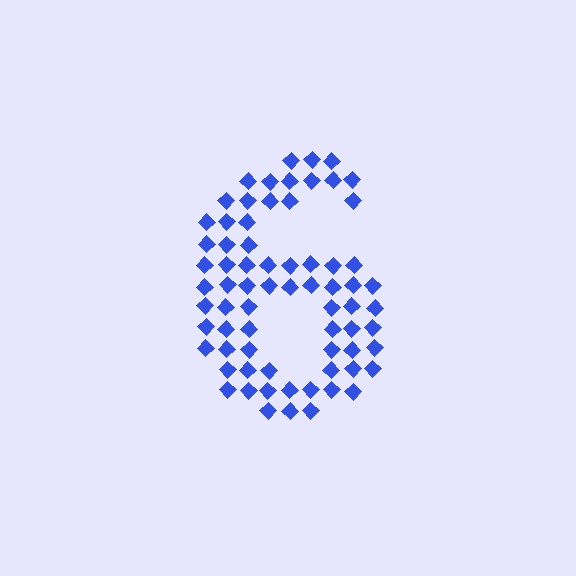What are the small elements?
The small elements are diamonds.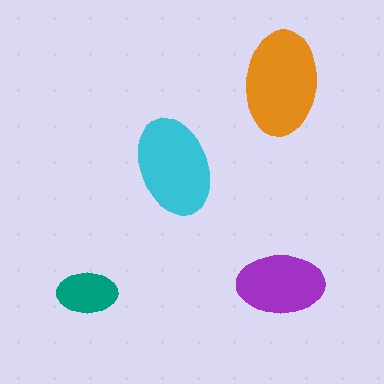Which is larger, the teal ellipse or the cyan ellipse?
The cyan one.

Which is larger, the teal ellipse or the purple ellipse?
The purple one.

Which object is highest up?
The orange ellipse is topmost.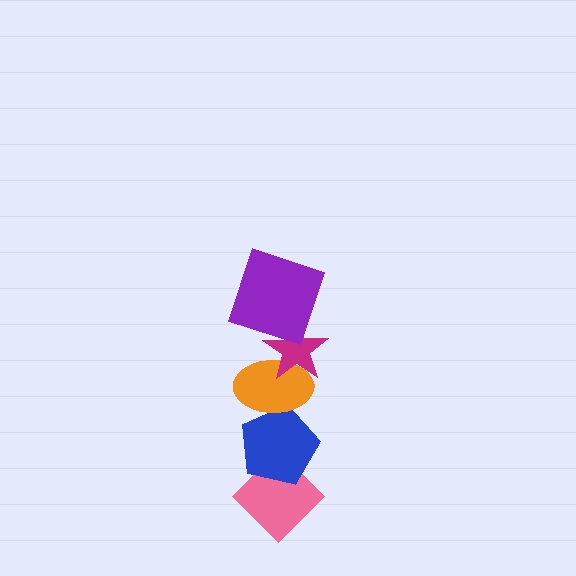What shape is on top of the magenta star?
The purple square is on top of the magenta star.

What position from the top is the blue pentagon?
The blue pentagon is 4th from the top.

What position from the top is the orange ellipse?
The orange ellipse is 3rd from the top.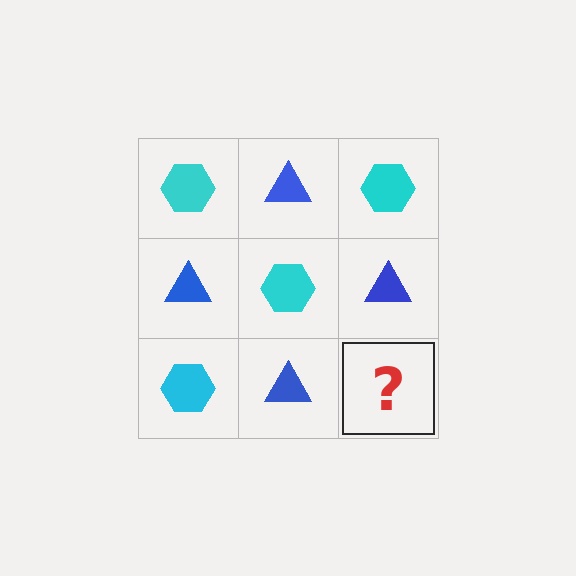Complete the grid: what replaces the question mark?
The question mark should be replaced with a cyan hexagon.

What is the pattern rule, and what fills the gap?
The rule is that it alternates cyan hexagon and blue triangle in a checkerboard pattern. The gap should be filled with a cyan hexagon.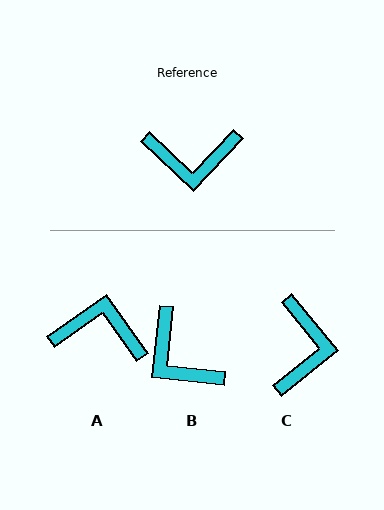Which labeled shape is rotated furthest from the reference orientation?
A, about 169 degrees away.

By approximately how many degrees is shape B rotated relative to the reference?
Approximately 53 degrees clockwise.